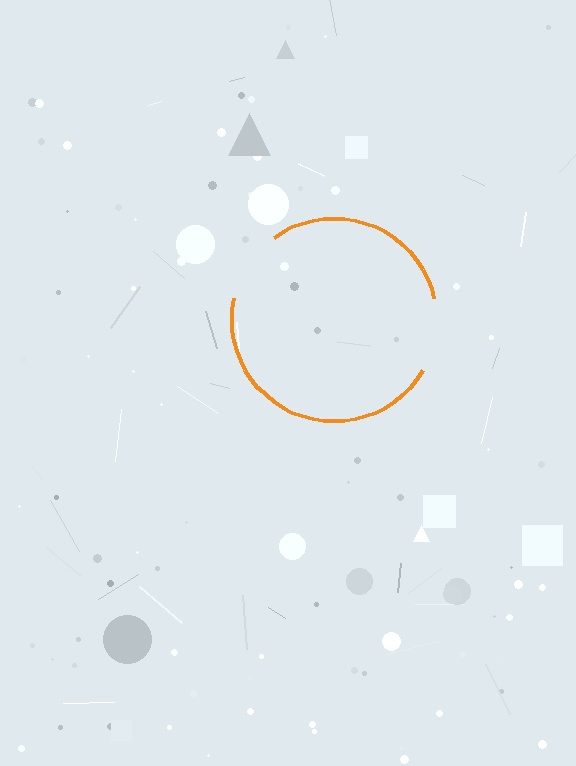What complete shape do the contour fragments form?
The contour fragments form a circle.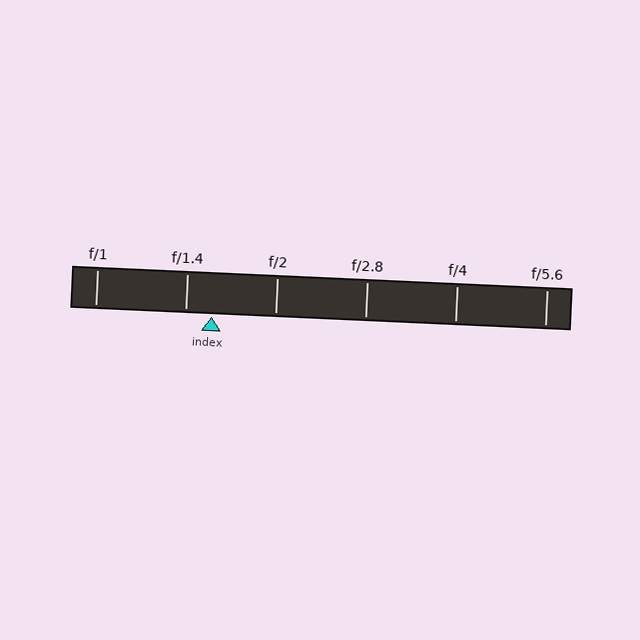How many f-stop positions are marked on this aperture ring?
There are 6 f-stop positions marked.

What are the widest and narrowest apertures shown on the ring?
The widest aperture shown is f/1 and the narrowest is f/5.6.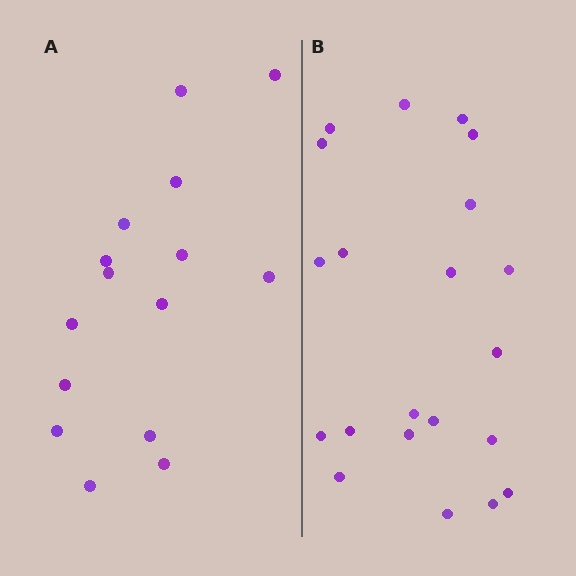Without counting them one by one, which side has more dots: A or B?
Region B (the right region) has more dots.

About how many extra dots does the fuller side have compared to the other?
Region B has about 6 more dots than region A.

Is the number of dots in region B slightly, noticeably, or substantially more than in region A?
Region B has noticeably more, but not dramatically so. The ratio is roughly 1.4 to 1.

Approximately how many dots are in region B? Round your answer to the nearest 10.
About 20 dots. (The exact count is 21, which rounds to 20.)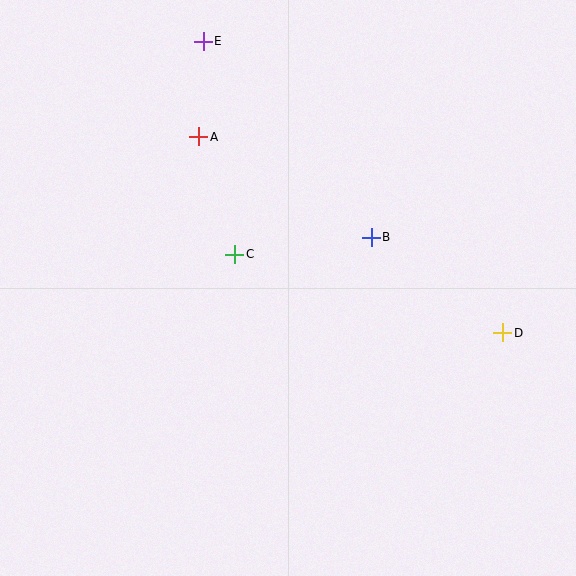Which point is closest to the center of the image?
Point C at (235, 254) is closest to the center.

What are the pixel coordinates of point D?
Point D is at (503, 333).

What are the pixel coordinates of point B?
Point B is at (371, 237).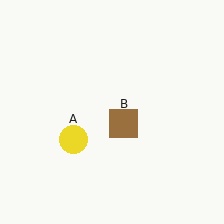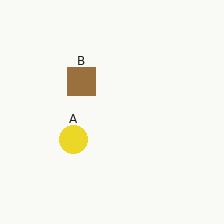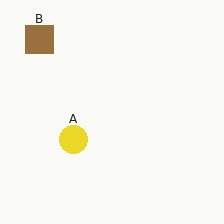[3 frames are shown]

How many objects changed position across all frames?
1 object changed position: brown square (object B).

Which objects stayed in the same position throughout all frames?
Yellow circle (object A) remained stationary.